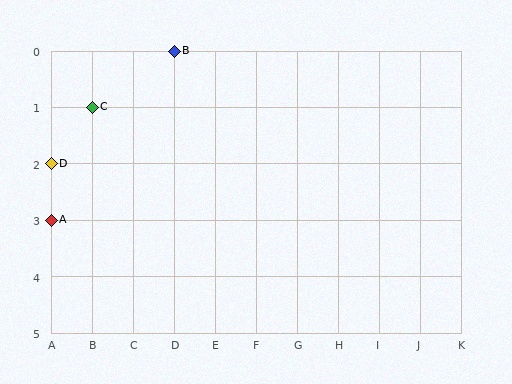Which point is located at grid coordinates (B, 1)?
Point C is at (B, 1).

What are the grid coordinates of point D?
Point D is at grid coordinates (A, 2).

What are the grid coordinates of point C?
Point C is at grid coordinates (B, 1).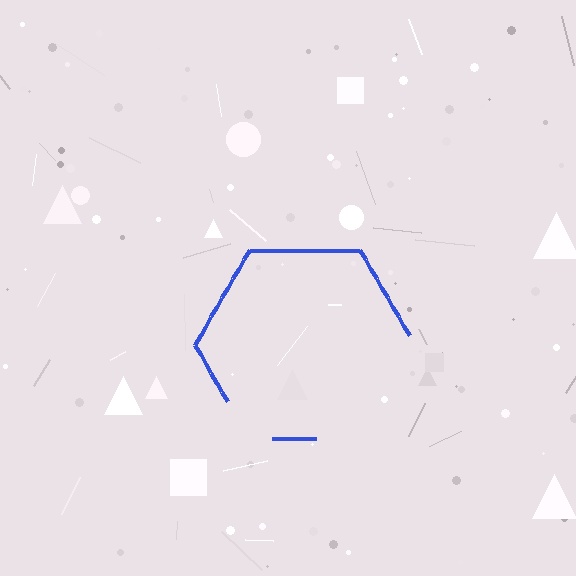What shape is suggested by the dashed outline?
The dashed outline suggests a hexagon.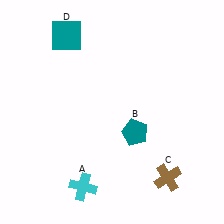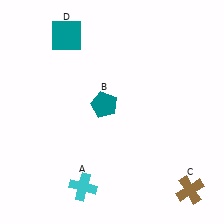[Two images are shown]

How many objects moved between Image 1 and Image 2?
2 objects moved between the two images.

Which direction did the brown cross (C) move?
The brown cross (C) moved right.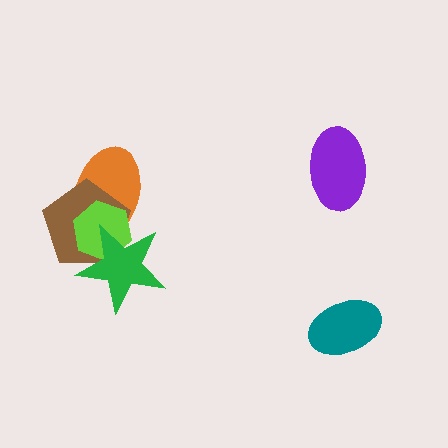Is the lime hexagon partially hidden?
Yes, it is partially covered by another shape.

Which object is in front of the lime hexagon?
The green star is in front of the lime hexagon.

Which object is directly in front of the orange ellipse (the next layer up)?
The brown pentagon is directly in front of the orange ellipse.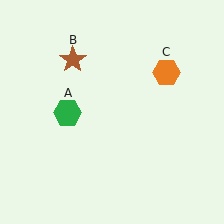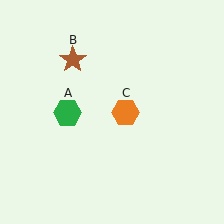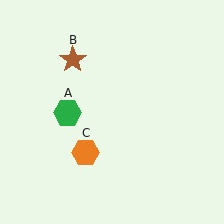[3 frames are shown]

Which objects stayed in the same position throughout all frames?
Green hexagon (object A) and brown star (object B) remained stationary.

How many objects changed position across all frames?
1 object changed position: orange hexagon (object C).